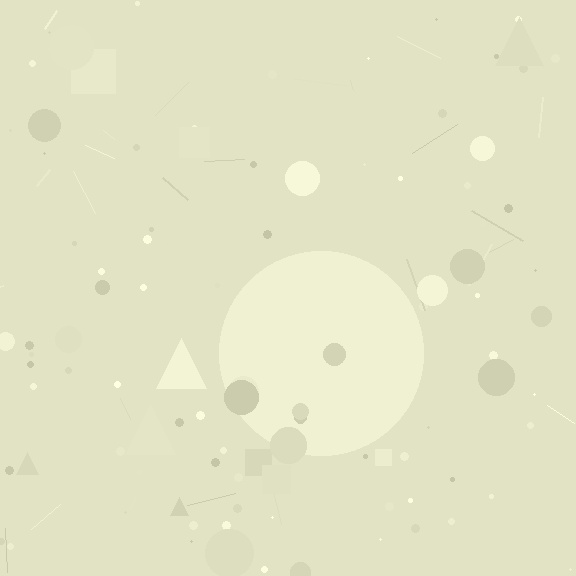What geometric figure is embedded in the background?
A circle is embedded in the background.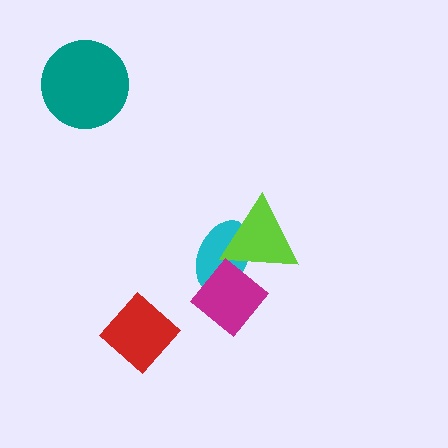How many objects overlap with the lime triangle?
2 objects overlap with the lime triangle.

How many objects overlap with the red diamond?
0 objects overlap with the red diamond.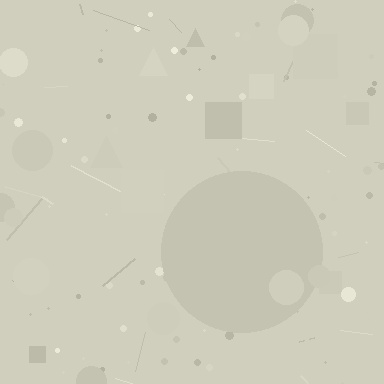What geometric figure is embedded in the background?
A circle is embedded in the background.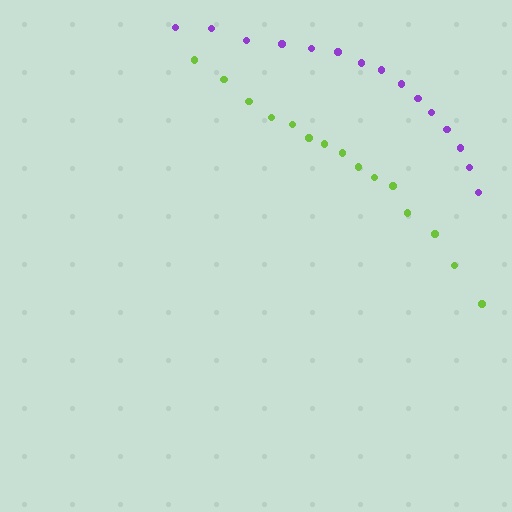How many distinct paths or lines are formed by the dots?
There are 2 distinct paths.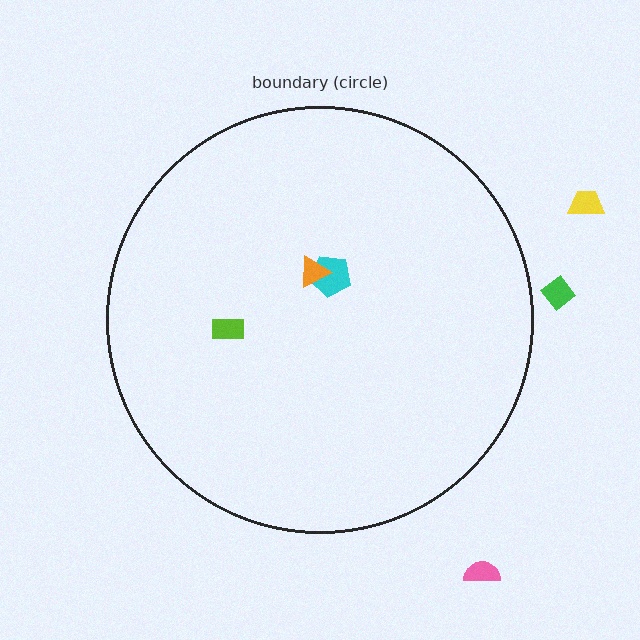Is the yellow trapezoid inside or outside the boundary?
Outside.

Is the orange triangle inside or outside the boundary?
Inside.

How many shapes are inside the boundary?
3 inside, 3 outside.